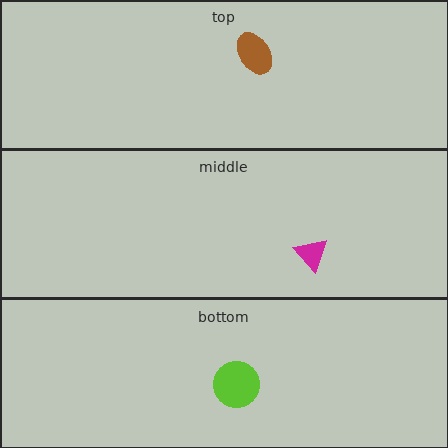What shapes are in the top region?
The brown ellipse.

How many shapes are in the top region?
1.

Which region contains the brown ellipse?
The top region.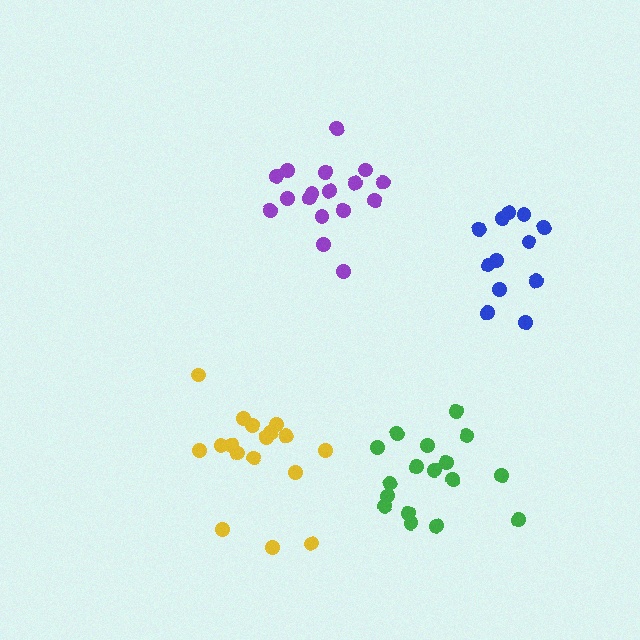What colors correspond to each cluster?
The clusters are colored: yellow, purple, green, blue.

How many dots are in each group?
Group 1: 17 dots, Group 2: 17 dots, Group 3: 17 dots, Group 4: 12 dots (63 total).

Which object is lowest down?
The green cluster is bottommost.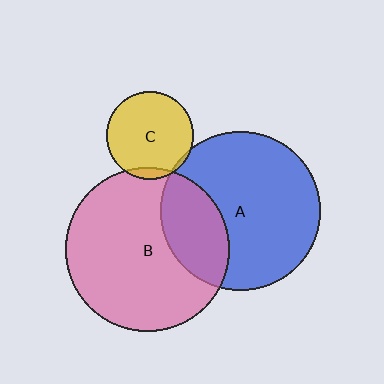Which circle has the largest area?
Circle B (pink).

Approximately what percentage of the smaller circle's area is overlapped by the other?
Approximately 5%.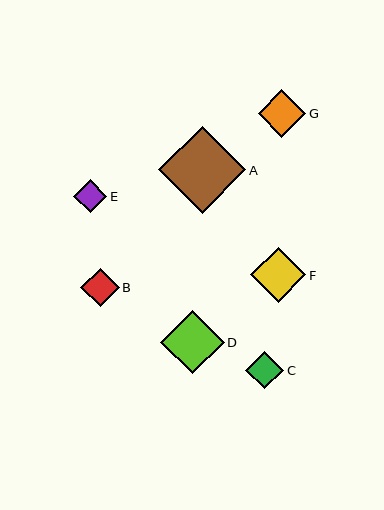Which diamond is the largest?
Diamond A is the largest with a size of approximately 87 pixels.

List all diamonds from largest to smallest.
From largest to smallest: A, D, F, G, B, C, E.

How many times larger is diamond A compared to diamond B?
Diamond A is approximately 2.3 times the size of diamond B.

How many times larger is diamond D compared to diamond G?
Diamond D is approximately 1.3 times the size of diamond G.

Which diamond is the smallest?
Diamond E is the smallest with a size of approximately 33 pixels.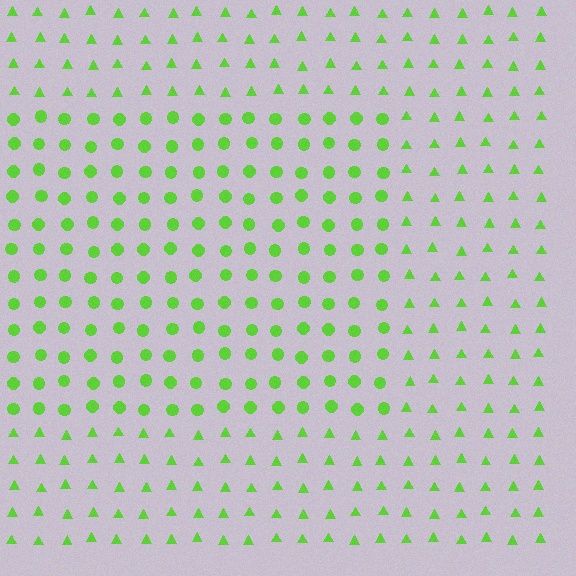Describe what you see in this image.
The image is filled with small lime elements arranged in a uniform grid. A rectangle-shaped region contains circles, while the surrounding area contains triangles. The boundary is defined purely by the change in element shape.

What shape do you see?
I see a rectangle.